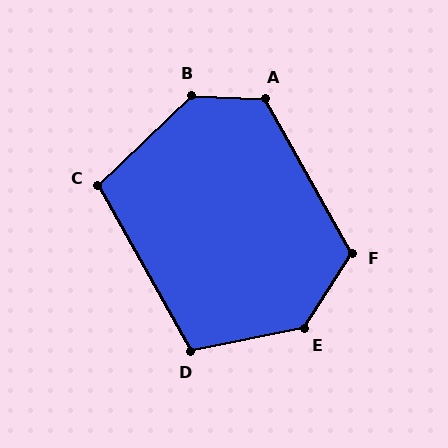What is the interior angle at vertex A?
Approximately 121 degrees (obtuse).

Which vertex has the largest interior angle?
E, at approximately 134 degrees.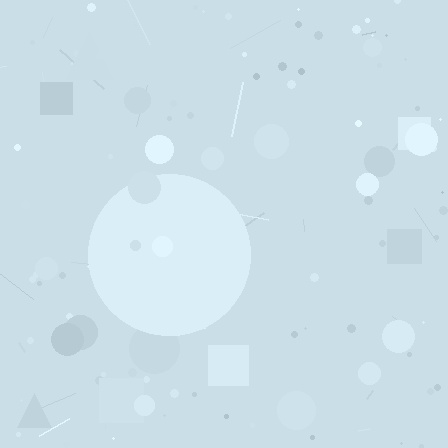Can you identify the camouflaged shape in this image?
The camouflaged shape is a circle.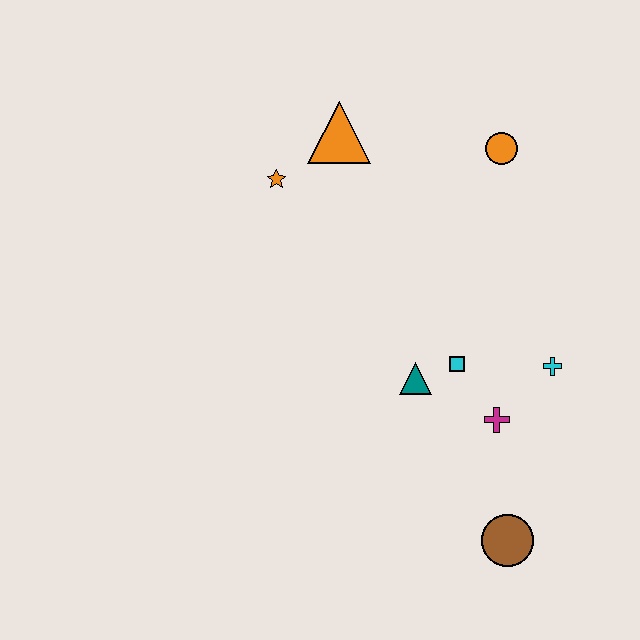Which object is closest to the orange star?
The orange triangle is closest to the orange star.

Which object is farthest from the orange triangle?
The brown circle is farthest from the orange triangle.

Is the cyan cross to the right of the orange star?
Yes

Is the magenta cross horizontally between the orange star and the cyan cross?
Yes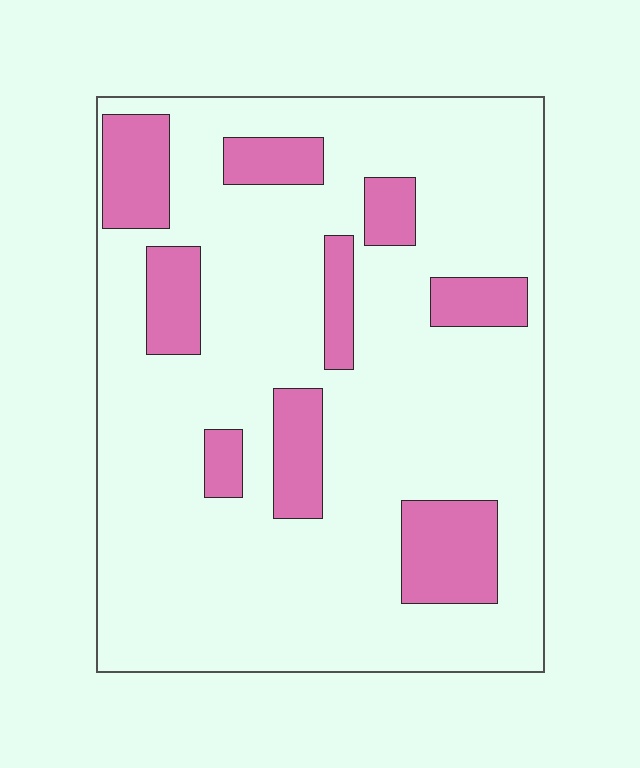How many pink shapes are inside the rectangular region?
9.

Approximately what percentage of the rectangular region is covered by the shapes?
Approximately 20%.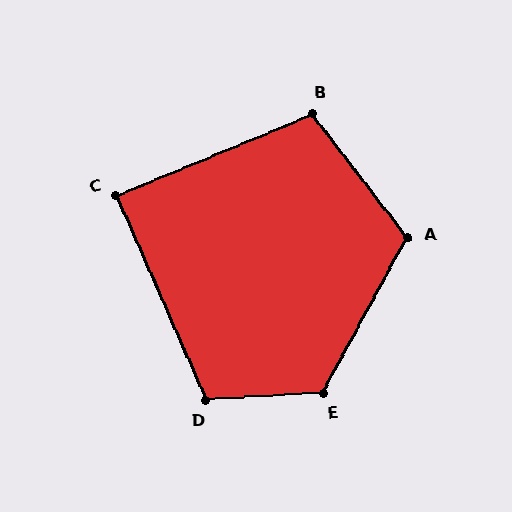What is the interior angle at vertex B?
Approximately 105 degrees (obtuse).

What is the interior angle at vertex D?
Approximately 110 degrees (obtuse).